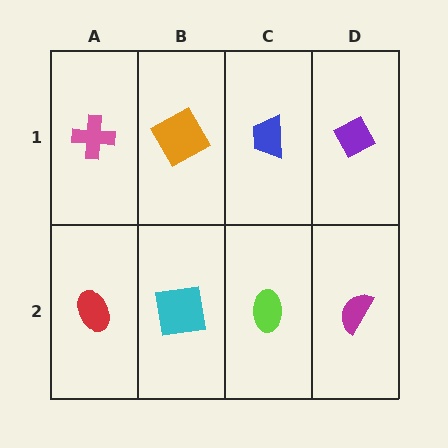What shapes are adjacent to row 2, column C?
A blue trapezoid (row 1, column C), a cyan square (row 2, column B), a magenta semicircle (row 2, column D).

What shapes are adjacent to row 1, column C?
A lime ellipse (row 2, column C), an orange square (row 1, column B), a purple diamond (row 1, column D).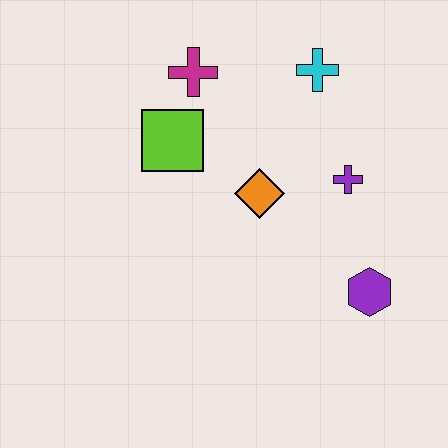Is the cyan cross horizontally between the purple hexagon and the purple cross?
No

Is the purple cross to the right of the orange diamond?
Yes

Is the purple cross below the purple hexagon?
No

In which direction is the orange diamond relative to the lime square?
The orange diamond is to the right of the lime square.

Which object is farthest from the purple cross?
The magenta cross is farthest from the purple cross.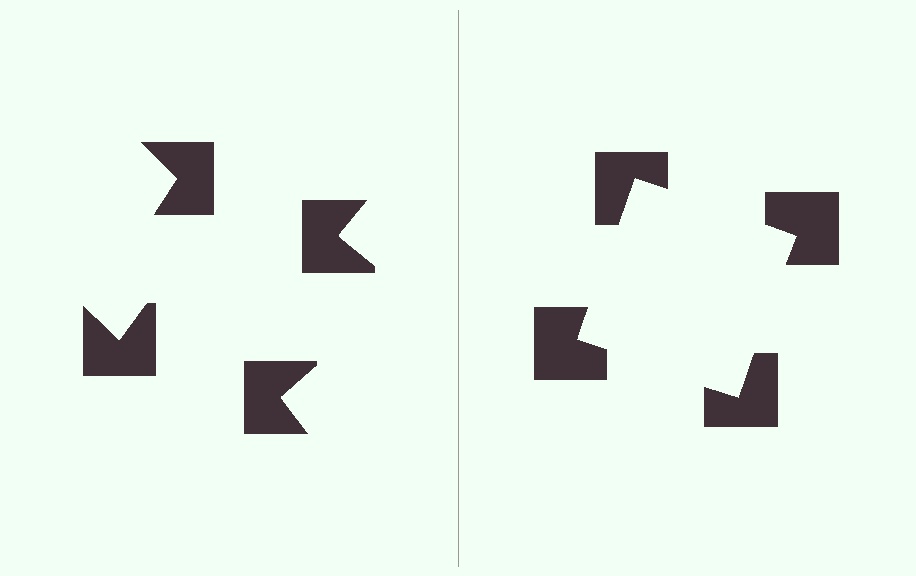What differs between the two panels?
The notched squares are positioned identically on both sides; only the wedge orientations differ. On the right they align to a square; on the left they are misaligned.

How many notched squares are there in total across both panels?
8 — 4 on each side.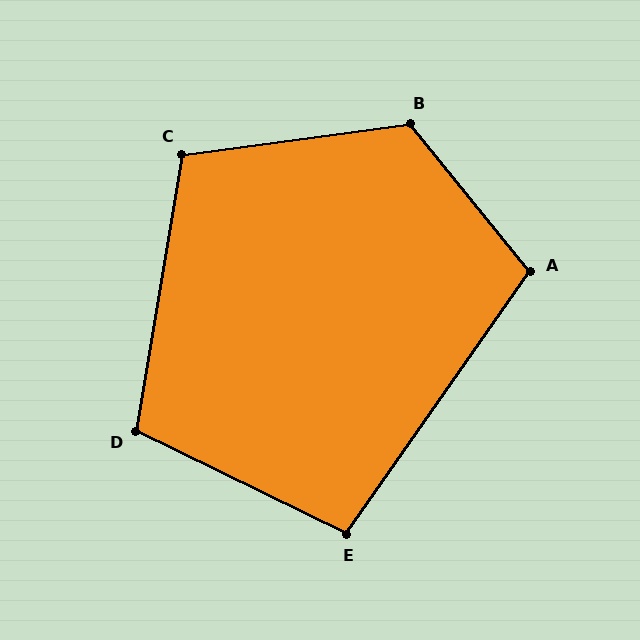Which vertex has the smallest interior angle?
E, at approximately 99 degrees.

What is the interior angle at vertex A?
Approximately 106 degrees (obtuse).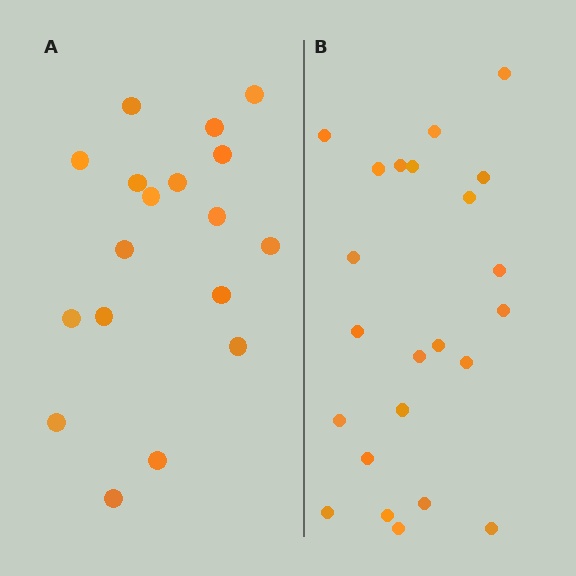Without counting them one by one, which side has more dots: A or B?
Region B (the right region) has more dots.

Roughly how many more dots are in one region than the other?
Region B has about 5 more dots than region A.